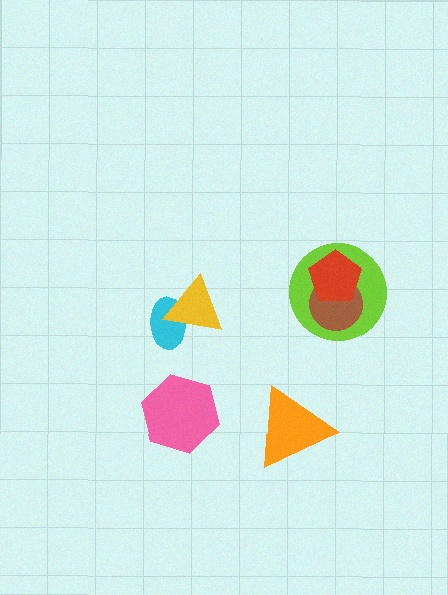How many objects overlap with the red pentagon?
2 objects overlap with the red pentagon.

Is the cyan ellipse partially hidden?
Yes, it is partially covered by another shape.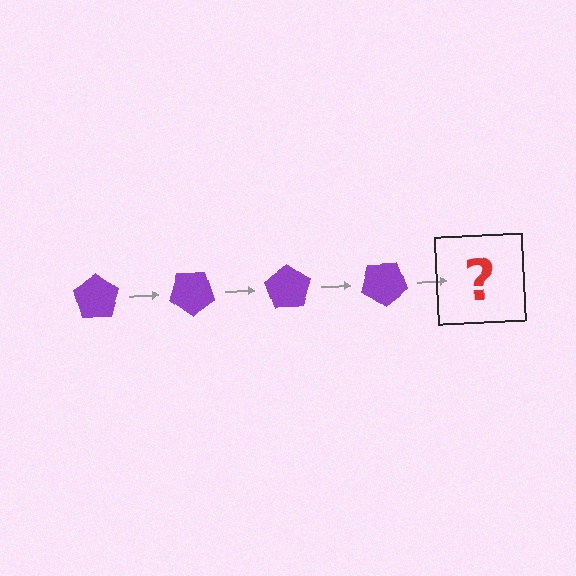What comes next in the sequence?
The next element should be a purple pentagon rotated 140 degrees.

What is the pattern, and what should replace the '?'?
The pattern is that the pentagon rotates 35 degrees each step. The '?' should be a purple pentagon rotated 140 degrees.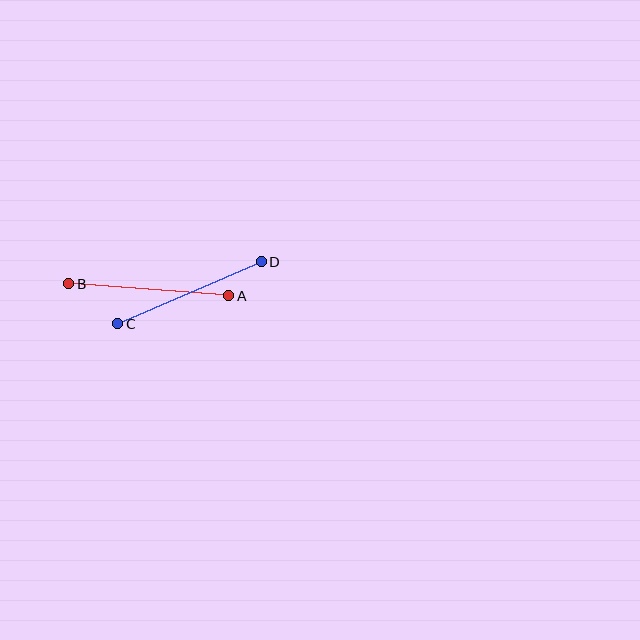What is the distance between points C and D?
The distance is approximately 156 pixels.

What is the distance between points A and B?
The distance is approximately 161 pixels.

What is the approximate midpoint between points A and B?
The midpoint is at approximately (149, 290) pixels.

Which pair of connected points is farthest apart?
Points A and B are farthest apart.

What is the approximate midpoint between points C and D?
The midpoint is at approximately (189, 293) pixels.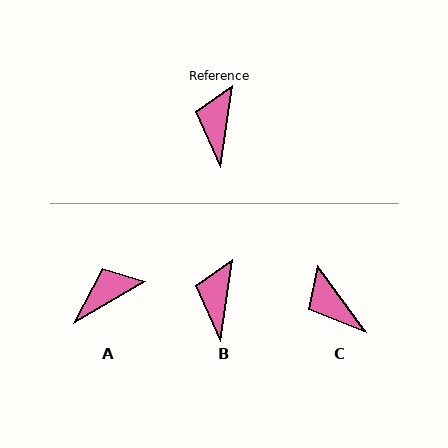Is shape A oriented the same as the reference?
No, it is off by about 52 degrees.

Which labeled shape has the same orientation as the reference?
B.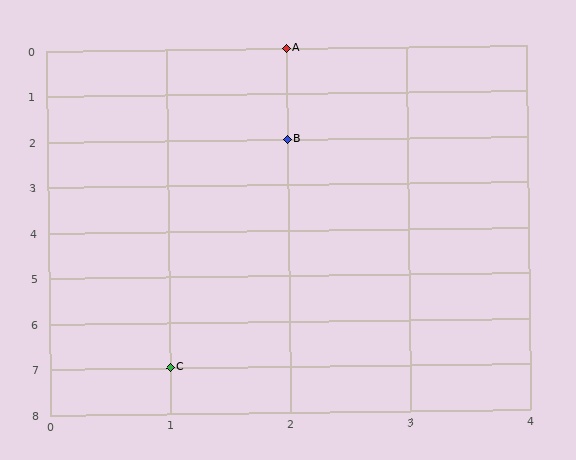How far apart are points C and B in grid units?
Points C and B are 1 column and 5 rows apart (about 5.1 grid units diagonally).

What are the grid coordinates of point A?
Point A is at grid coordinates (2, 0).